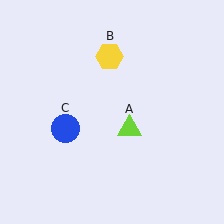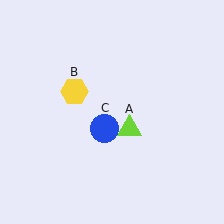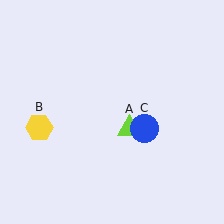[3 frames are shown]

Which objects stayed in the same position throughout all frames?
Lime triangle (object A) remained stationary.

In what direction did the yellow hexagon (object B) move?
The yellow hexagon (object B) moved down and to the left.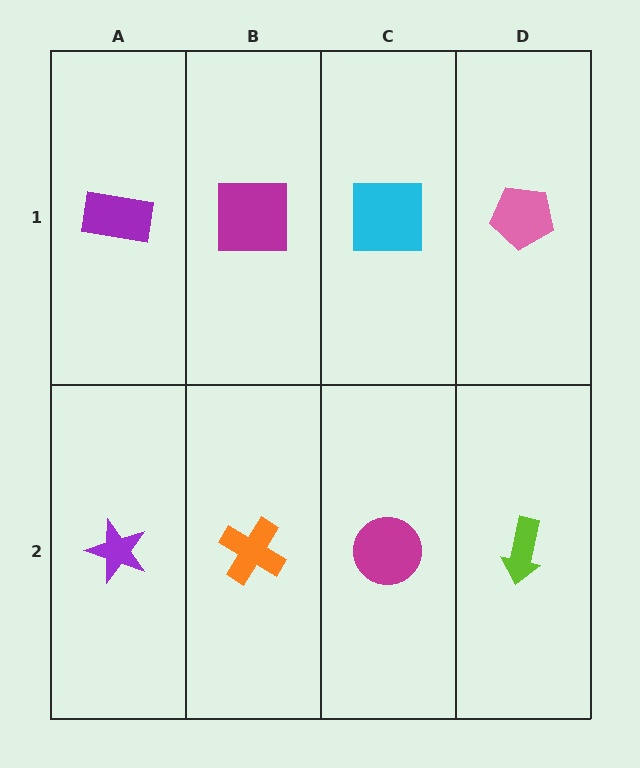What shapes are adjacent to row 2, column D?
A pink pentagon (row 1, column D), a magenta circle (row 2, column C).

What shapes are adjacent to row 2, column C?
A cyan square (row 1, column C), an orange cross (row 2, column B), a lime arrow (row 2, column D).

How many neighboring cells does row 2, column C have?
3.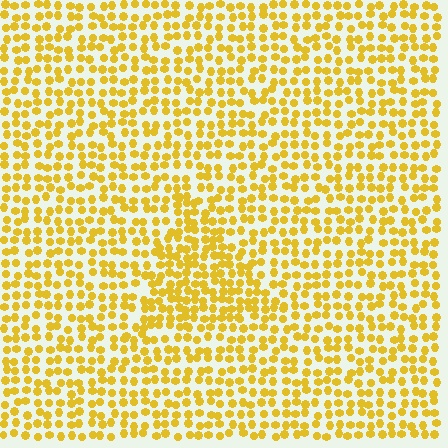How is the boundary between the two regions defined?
The boundary is defined by a change in element density (approximately 1.5x ratio). All elements are the same color, size, and shape.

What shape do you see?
I see a triangle.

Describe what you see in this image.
The image contains small yellow elements arranged at two different densities. A triangle-shaped region is visible where the elements are more densely packed than the surrounding area.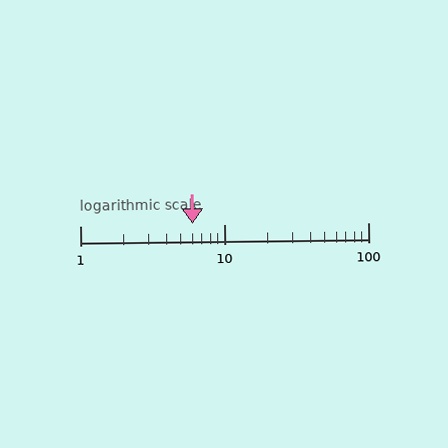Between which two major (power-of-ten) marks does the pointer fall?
The pointer is between 1 and 10.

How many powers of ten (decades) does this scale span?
The scale spans 2 decades, from 1 to 100.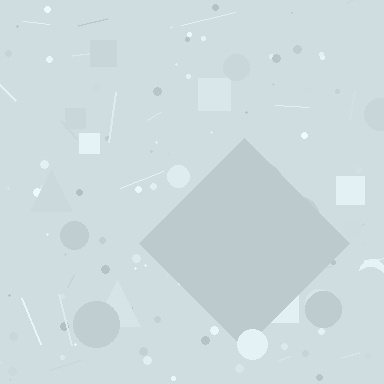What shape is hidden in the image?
A diamond is hidden in the image.